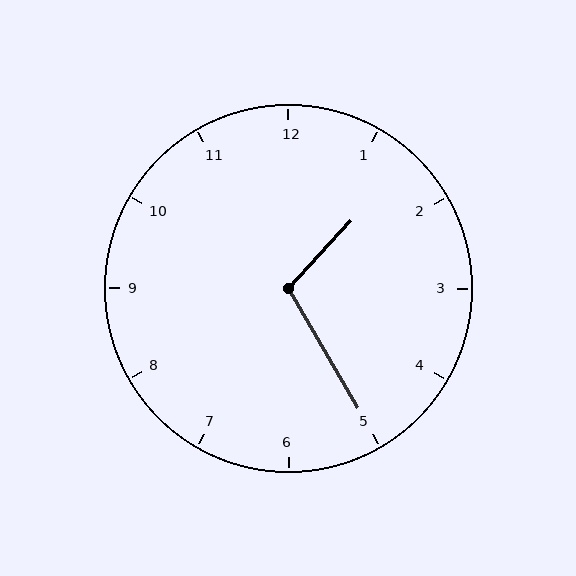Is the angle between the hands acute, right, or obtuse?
It is obtuse.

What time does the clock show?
1:25.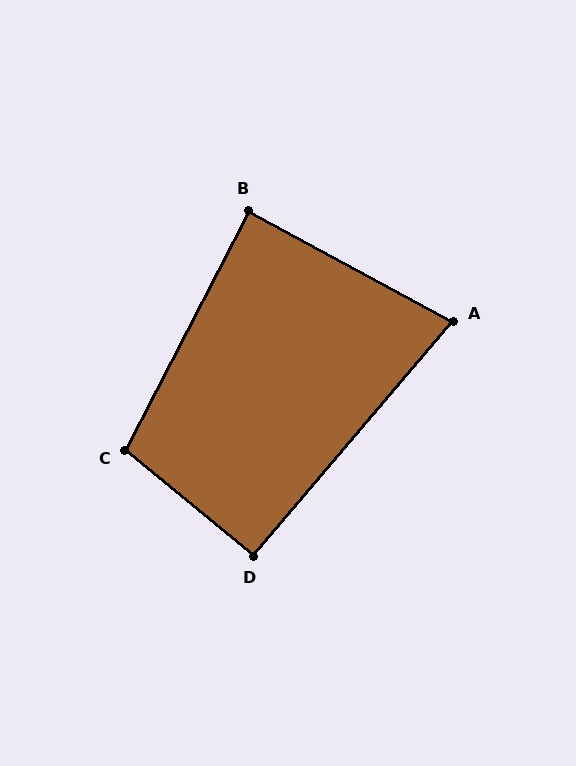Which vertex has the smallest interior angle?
A, at approximately 78 degrees.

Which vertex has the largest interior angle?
C, at approximately 102 degrees.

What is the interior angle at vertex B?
Approximately 89 degrees (approximately right).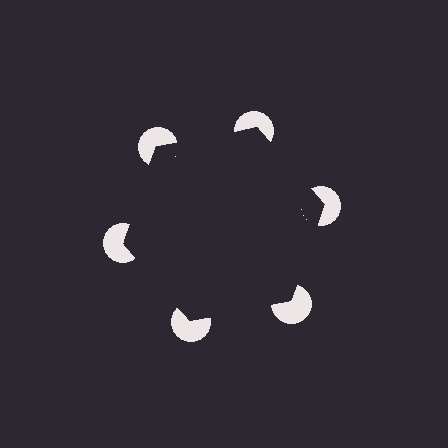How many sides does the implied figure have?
6 sides.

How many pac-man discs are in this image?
There are 6 — one at each vertex of the illusory hexagon.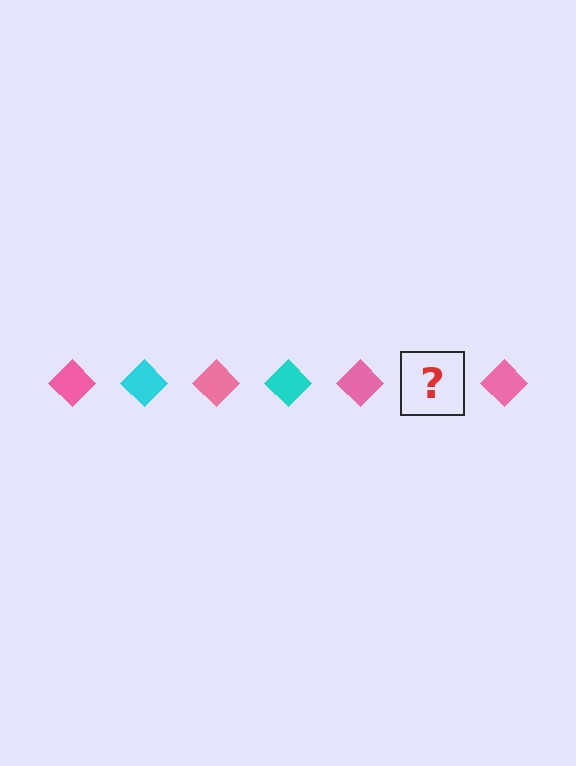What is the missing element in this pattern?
The missing element is a cyan diamond.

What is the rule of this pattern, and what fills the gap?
The rule is that the pattern cycles through pink, cyan diamonds. The gap should be filled with a cyan diamond.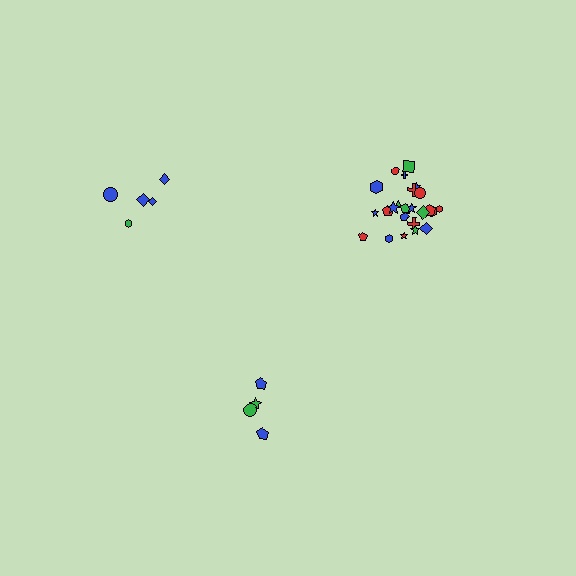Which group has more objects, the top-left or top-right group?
The top-right group.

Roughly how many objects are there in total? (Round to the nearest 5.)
Roughly 35 objects in total.